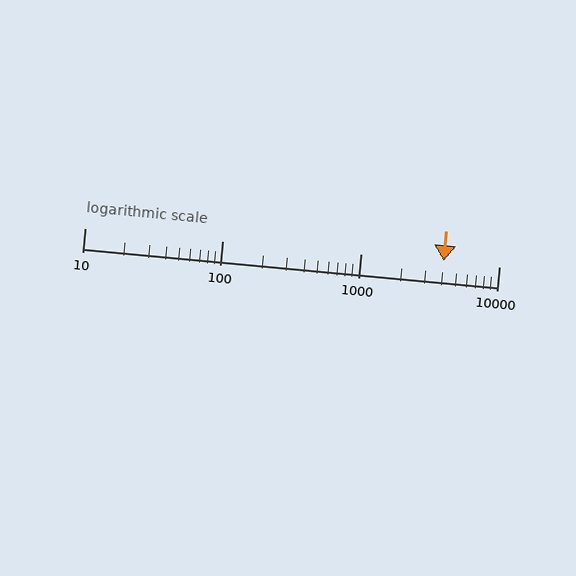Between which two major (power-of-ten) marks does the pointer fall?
The pointer is between 1000 and 10000.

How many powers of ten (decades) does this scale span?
The scale spans 3 decades, from 10 to 10000.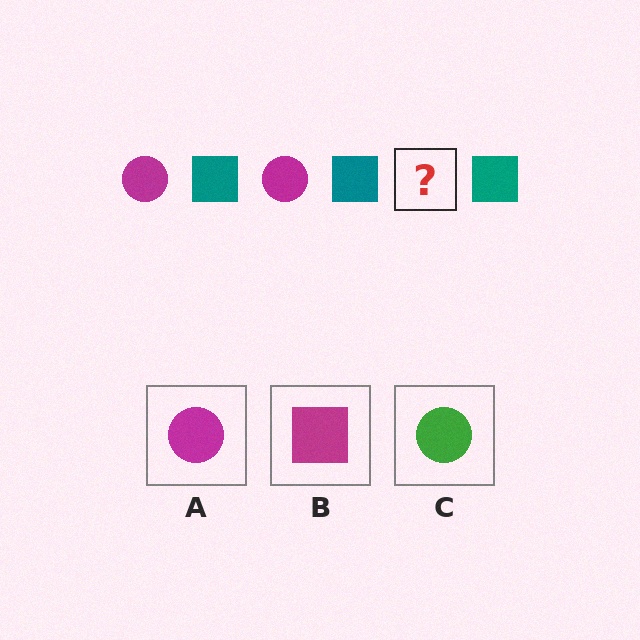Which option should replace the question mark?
Option A.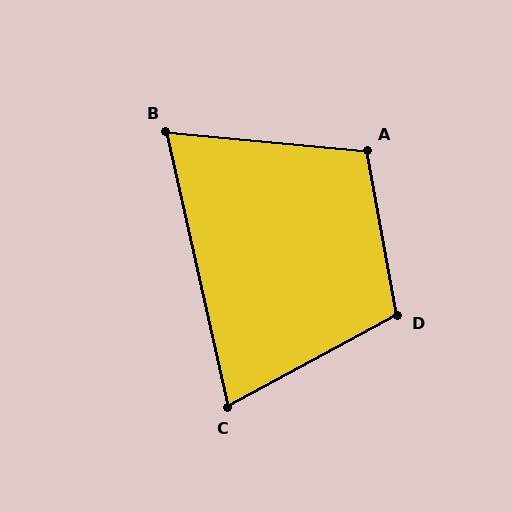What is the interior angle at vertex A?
Approximately 106 degrees (obtuse).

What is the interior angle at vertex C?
Approximately 74 degrees (acute).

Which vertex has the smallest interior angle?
B, at approximately 72 degrees.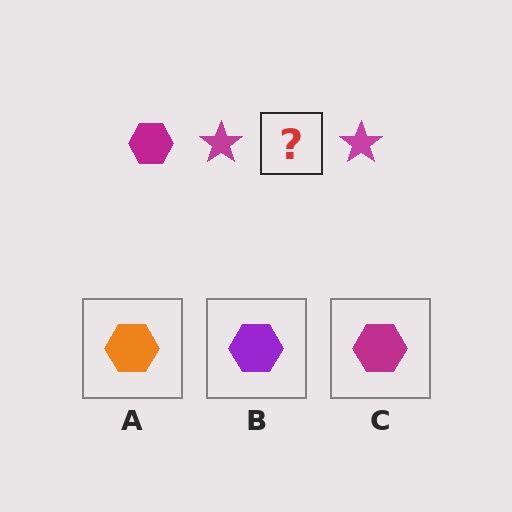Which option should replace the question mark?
Option C.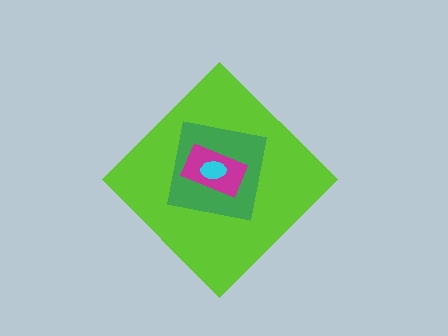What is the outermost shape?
The lime diamond.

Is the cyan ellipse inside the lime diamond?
Yes.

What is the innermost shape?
The cyan ellipse.